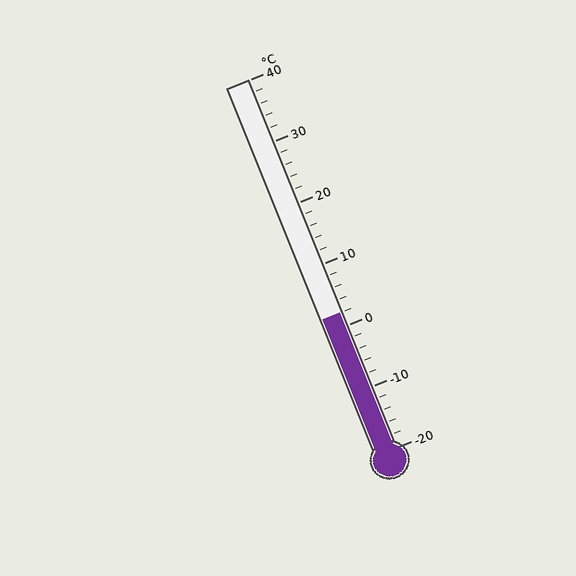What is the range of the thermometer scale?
The thermometer scale ranges from -20°C to 40°C.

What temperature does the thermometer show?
The thermometer shows approximately 2°C.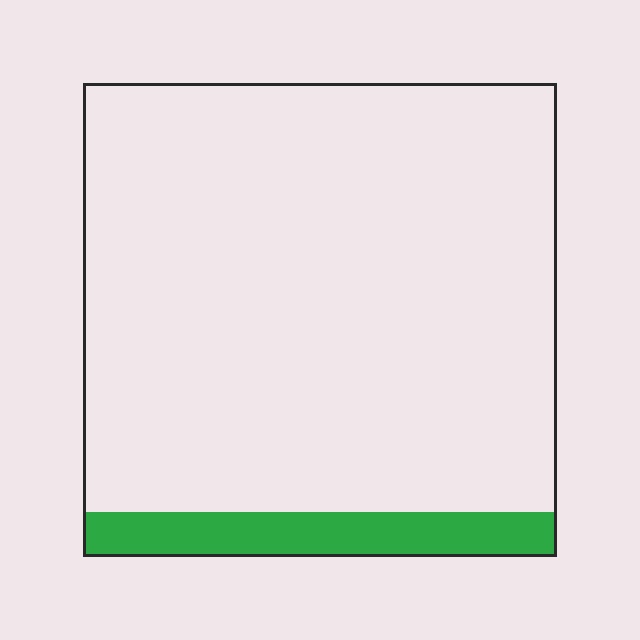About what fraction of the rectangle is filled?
About one tenth (1/10).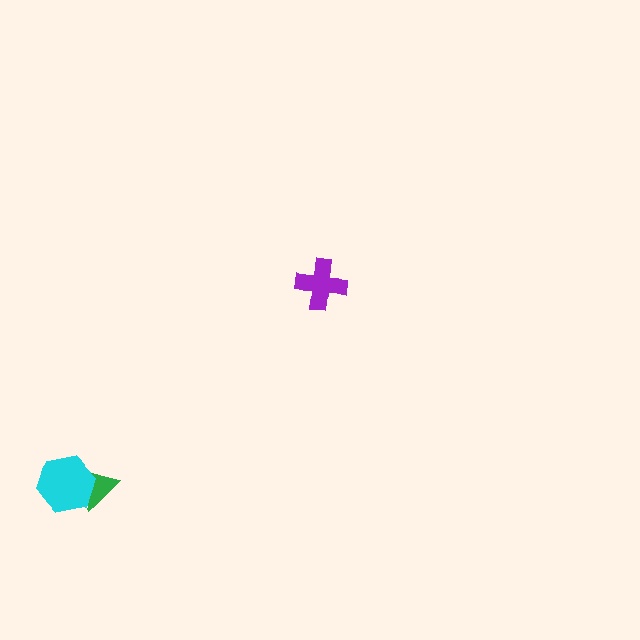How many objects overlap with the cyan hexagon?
1 object overlaps with the cyan hexagon.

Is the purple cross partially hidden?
No, no other shape covers it.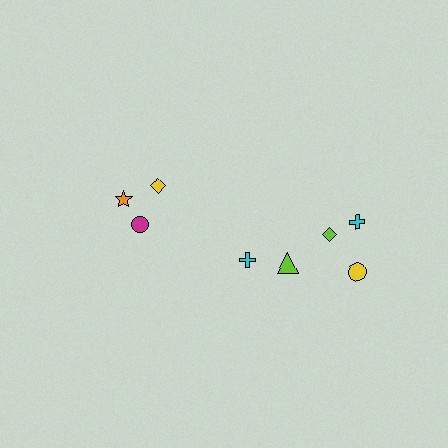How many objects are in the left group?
There are 3 objects.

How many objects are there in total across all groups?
There are 8 objects.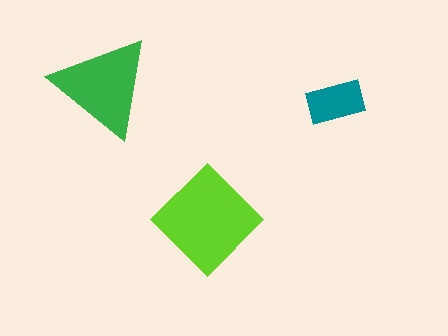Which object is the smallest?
The teal rectangle.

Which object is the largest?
The lime diamond.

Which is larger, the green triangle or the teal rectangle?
The green triangle.